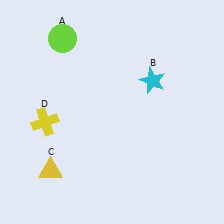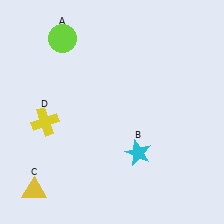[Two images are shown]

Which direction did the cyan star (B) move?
The cyan star (B) moved down.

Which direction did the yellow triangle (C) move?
The yellow triangle (C) moved down.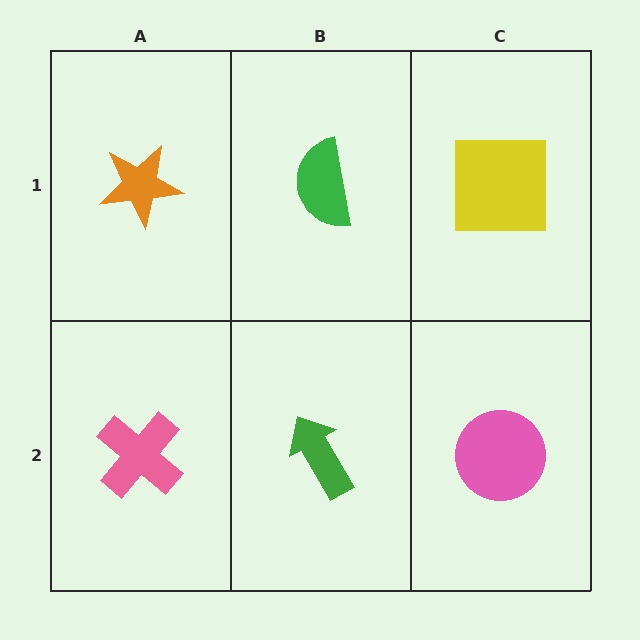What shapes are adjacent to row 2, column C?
A yellow square (row 1, column C), a green arrow (row 2, column B).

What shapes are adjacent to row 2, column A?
An orange star (row 1, column A), a green arrow (row 2, column B).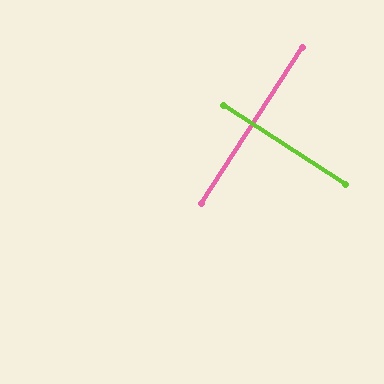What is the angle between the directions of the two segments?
Approximately 90 degrees.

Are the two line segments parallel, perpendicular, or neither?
Perpendicular — they meet at approximately 90°.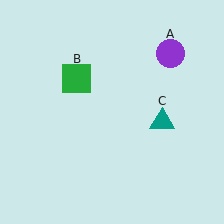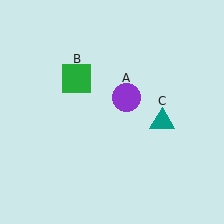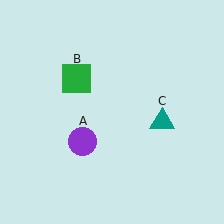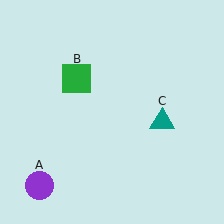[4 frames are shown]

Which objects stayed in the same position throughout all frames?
Green square (object B) and teal triangle (object C) remained stationary.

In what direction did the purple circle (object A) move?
The purple circle (object A) moved down and to the left.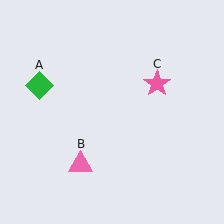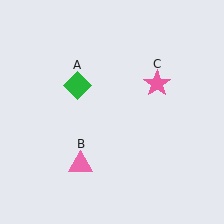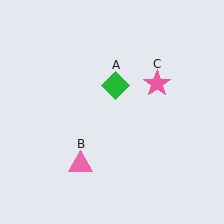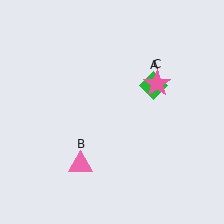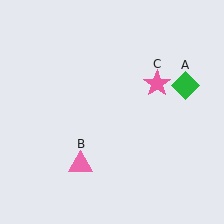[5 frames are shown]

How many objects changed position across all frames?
1 object changed position: green diamond (object A).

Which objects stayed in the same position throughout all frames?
Pink triangle (object B) and pink star (object C) remained stationary.